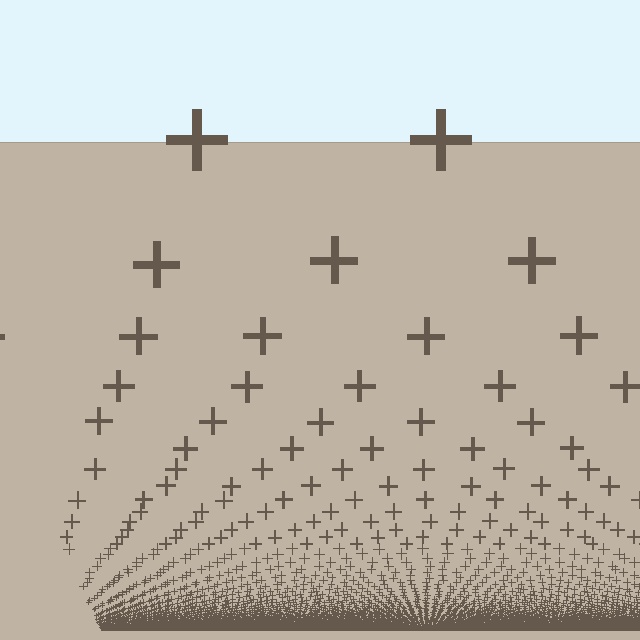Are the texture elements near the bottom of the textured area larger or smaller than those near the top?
Smaller. The gradient is inverted — elements near the bottom are smaller and denser.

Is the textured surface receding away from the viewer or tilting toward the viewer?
The surface appears to tilt toward the viewer. Texture elements get larger and sparser toward the top.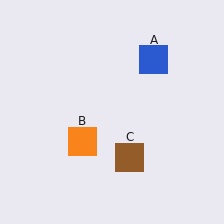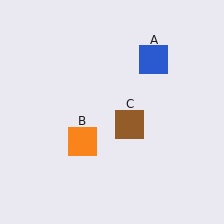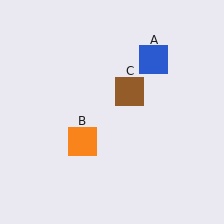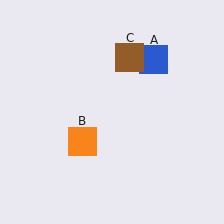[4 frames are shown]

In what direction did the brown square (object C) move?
The brown square (object C) moved up.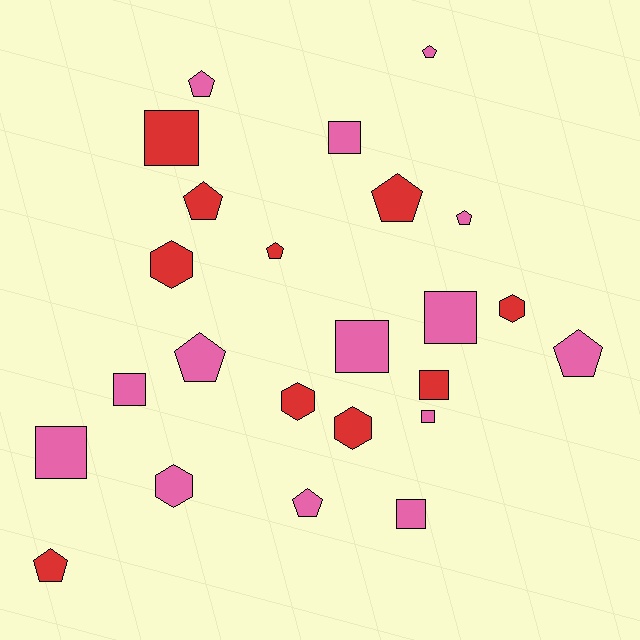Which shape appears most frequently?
Pentagon, with 10 objects.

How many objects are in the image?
There are 24 objects.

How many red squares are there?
There are 2 red squares.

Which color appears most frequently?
Pink, with 14 objects.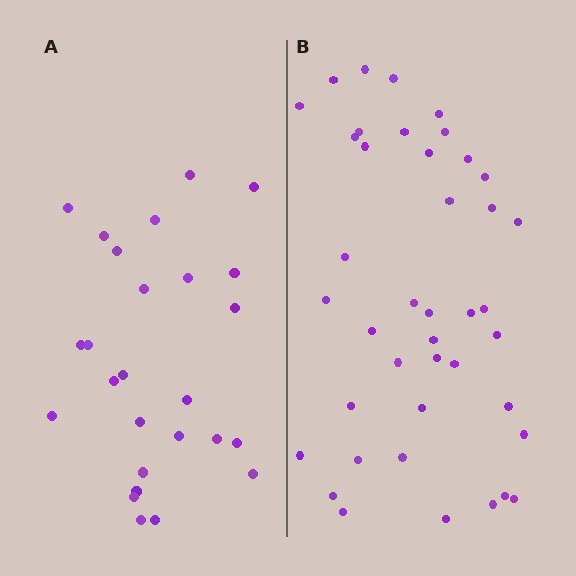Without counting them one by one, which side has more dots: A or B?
Region B (the right region) has more dots.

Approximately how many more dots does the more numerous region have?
Region B has approximately 15 more dots than region A.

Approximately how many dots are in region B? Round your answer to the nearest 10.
About 40 dots. (The exact count is 41, which rounds to 40.)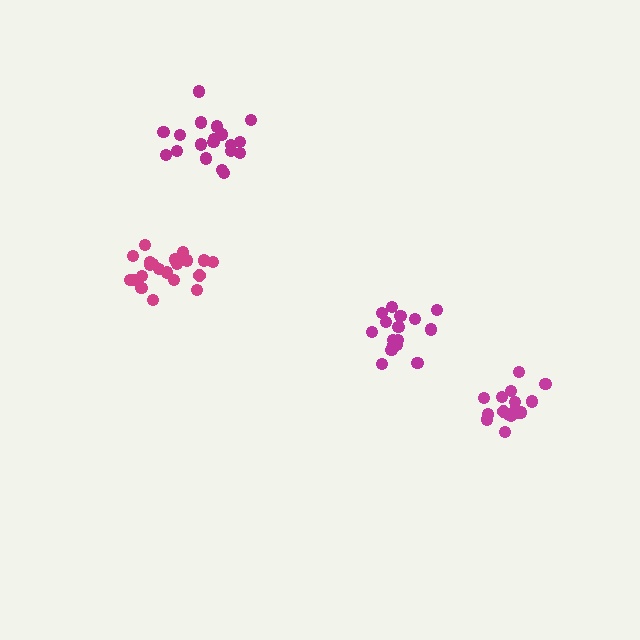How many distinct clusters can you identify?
There are 4 distinct clusters.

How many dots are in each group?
Group 1: 21 dots, Group 2: 19 dots, Group 3: 17 dots, Group 4: 16 dots (73 total).